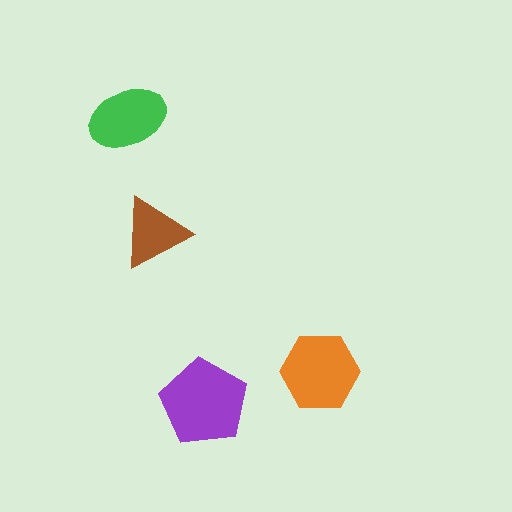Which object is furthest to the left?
The green ellipse is leftmost.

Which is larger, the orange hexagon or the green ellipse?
The orange hexagon.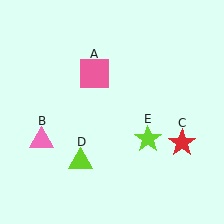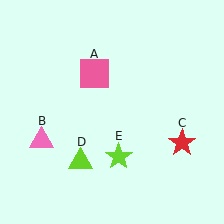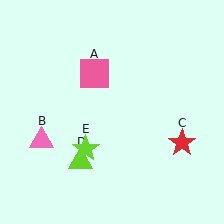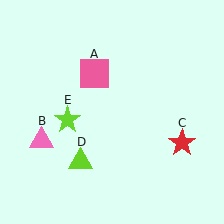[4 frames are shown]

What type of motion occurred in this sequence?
The lime star (object E) rotated clockwise around the center of the scene.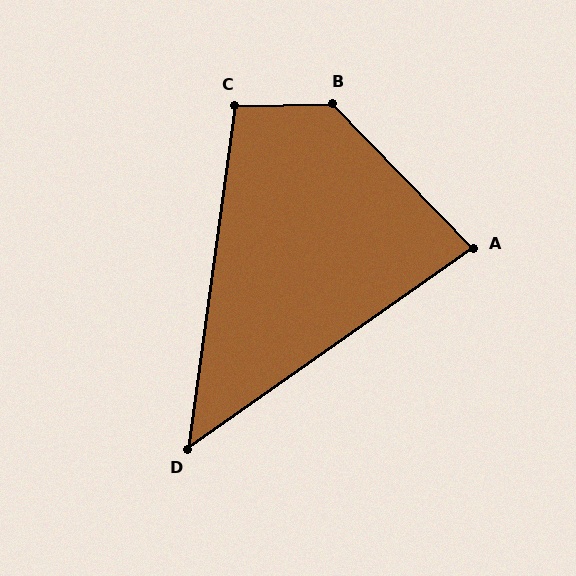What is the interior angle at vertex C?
Approximately 99 degrees (obtuse).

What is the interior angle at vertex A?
Approximately 81 degrees (acute).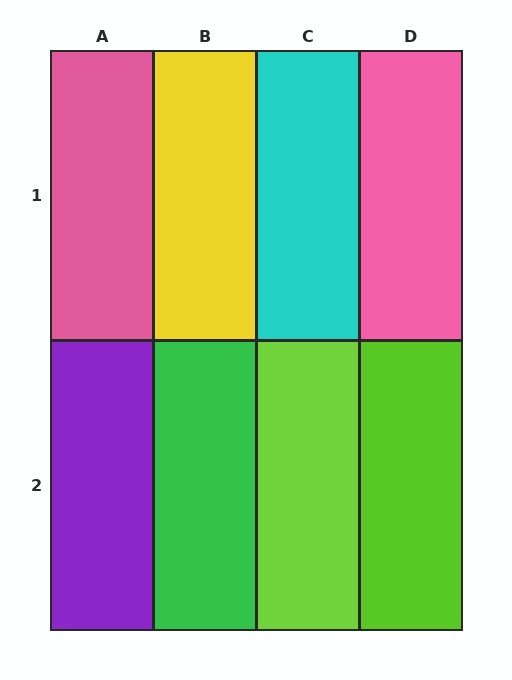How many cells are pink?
2 cells are pink.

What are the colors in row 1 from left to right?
Pink, yellow, cyan, pink.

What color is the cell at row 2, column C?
Lime.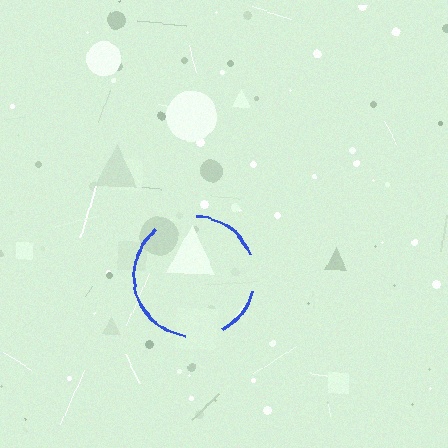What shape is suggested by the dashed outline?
The dashed outline suggests a circle.